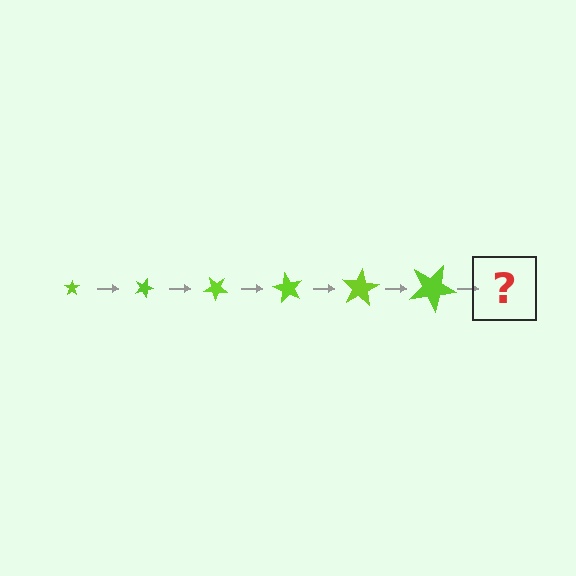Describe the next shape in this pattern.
It should be a star, larger than the previous one and rotated 120 degrees from the start.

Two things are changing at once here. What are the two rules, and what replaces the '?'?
The two rules are that the star grows larger each step and it rotates 20 degrees each step. The '?' should be a star, larger than the previous one and rotated 120 degrees from the start.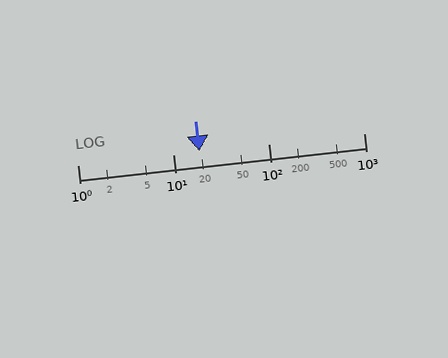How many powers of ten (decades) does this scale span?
The scale spans 3 decades, from 1 to 1000.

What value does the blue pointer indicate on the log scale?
The pointer indicates approximately 19.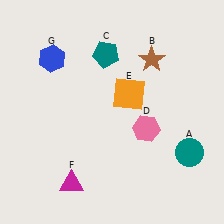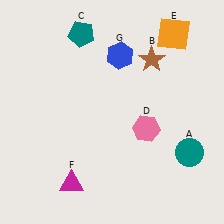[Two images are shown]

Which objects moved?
The objects that moved are: the teal pentagon (C), the orange square (E), the blue hexagon (G).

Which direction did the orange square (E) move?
The orange square (E) moved up.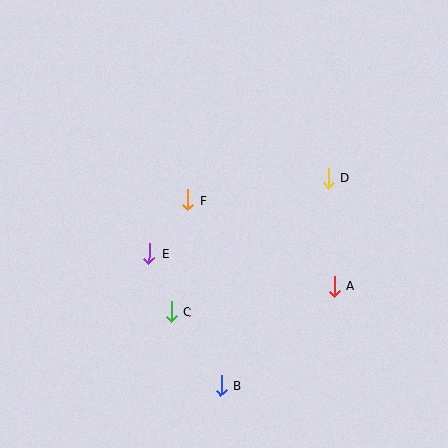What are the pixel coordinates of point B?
Point B is at (221, 386).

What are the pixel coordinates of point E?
Point E is at (149, 254).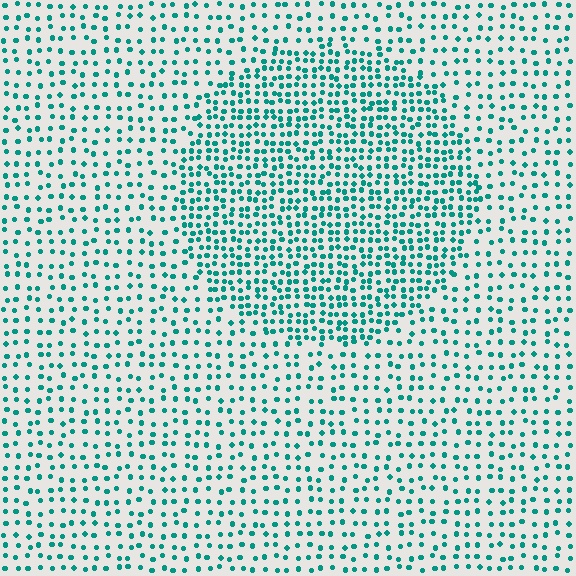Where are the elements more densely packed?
The elements are more densely packed inside the circle boundary.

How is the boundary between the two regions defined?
The boundary is defined by a change in element density (approximately 1.9x ratio). All elements are the same color, size, and shape.